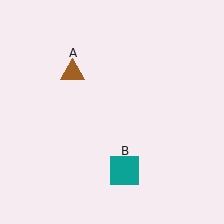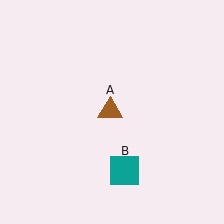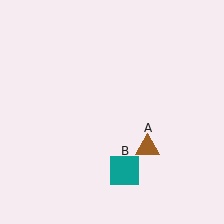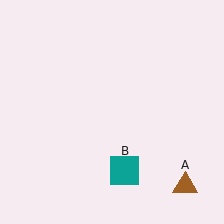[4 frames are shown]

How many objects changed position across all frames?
1 object changed position: brown triangle (object A).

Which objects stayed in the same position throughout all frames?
Teal square (object B) remained stationary.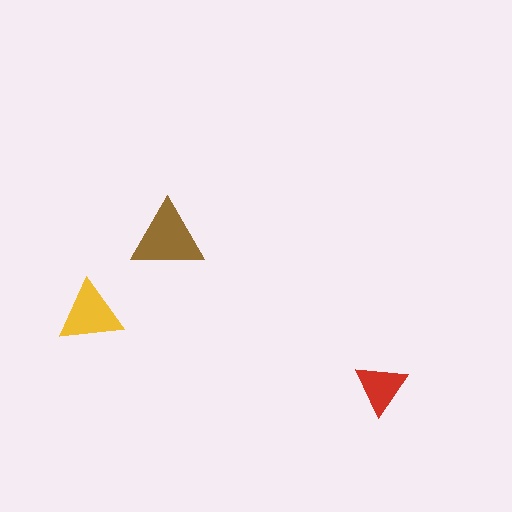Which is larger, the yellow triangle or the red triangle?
The yellow one.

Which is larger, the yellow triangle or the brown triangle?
The brown one.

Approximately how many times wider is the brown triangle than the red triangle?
About 1.5 times wider.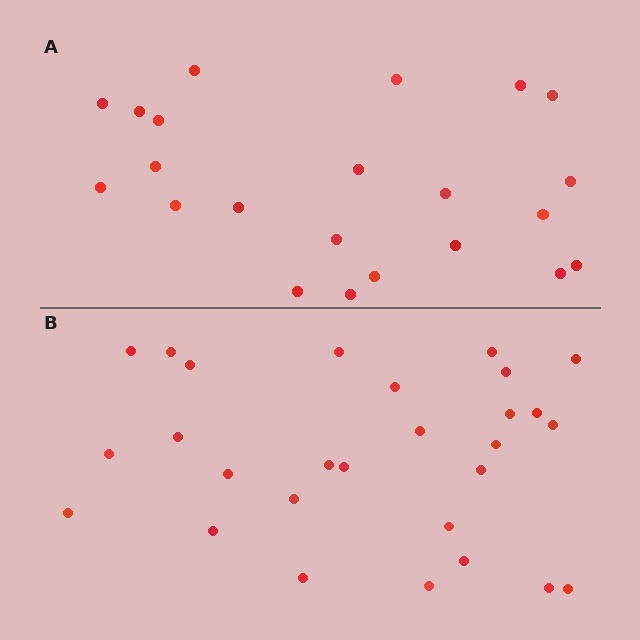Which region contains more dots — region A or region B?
Region B (the bottom region) has more dots.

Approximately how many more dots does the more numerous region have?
Region B has about 6 more dots than region A.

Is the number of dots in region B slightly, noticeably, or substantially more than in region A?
Region B has noticeably more, but not dramatically so. The ratio is roughly 1.3 to 1.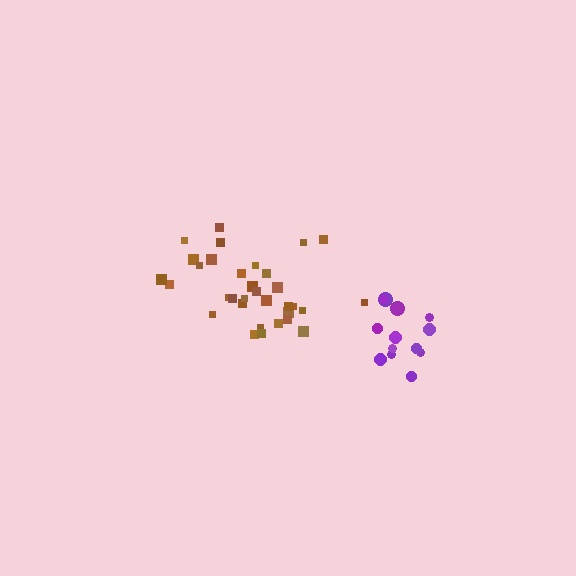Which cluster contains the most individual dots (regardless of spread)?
Brown (33).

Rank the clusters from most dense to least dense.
brown, purple.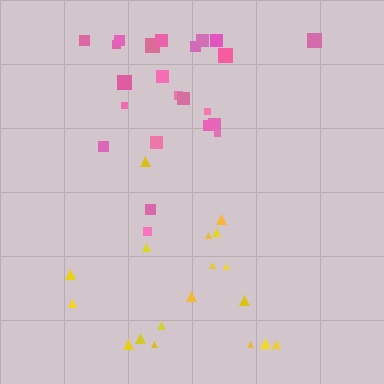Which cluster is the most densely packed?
Yellow.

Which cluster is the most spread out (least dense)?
Pink.